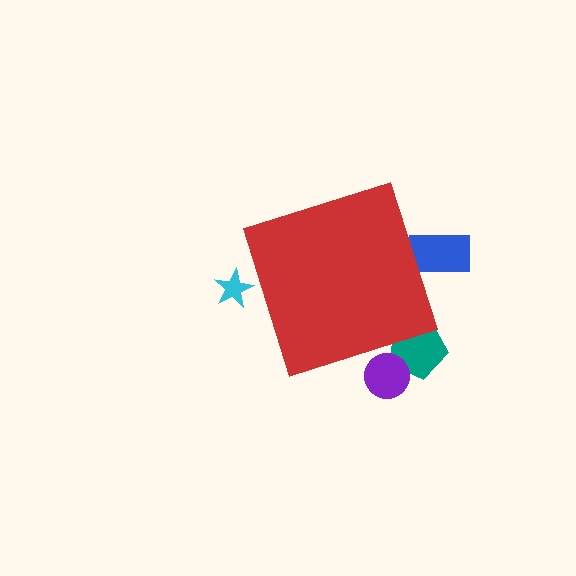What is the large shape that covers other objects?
A red diamond.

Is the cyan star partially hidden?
Yes, the cyan star is partially hidden behind the red diamond.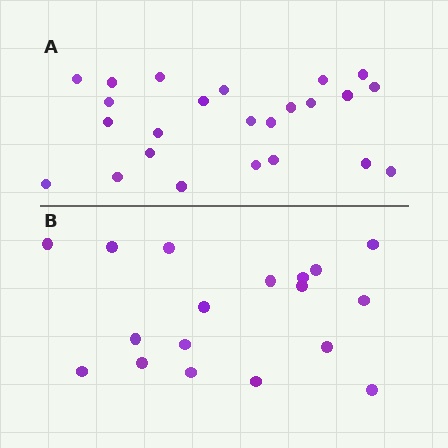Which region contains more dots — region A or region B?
Region A (the top region) has more dots.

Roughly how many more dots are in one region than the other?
Region A has about 6 more dots than region B.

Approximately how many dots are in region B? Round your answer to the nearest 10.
About 20 dots. (The exact count is 18, which rounds to 20.)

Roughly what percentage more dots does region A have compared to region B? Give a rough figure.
About 35% more.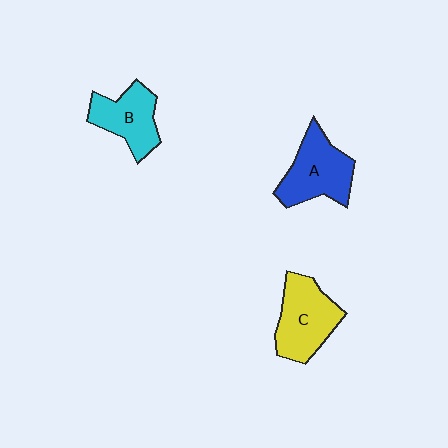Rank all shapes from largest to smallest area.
From largest to smallest: C (yellow), A (blue), B (cyan).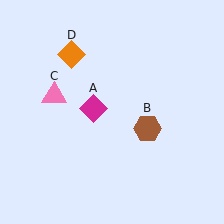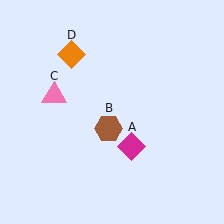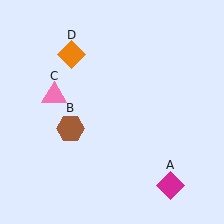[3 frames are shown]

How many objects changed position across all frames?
2 objects changed position: magenta diamond (object A), brown hexagon (object B).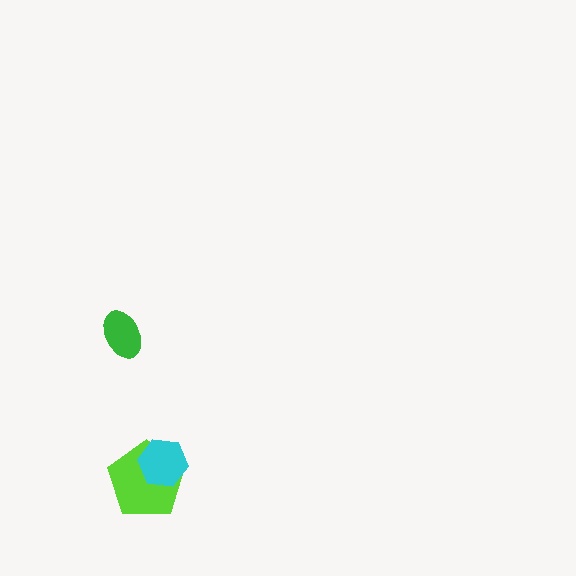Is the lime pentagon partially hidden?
Yes, it is partially covered by another shape.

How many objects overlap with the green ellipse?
0 objects overlap with the green ellipse.